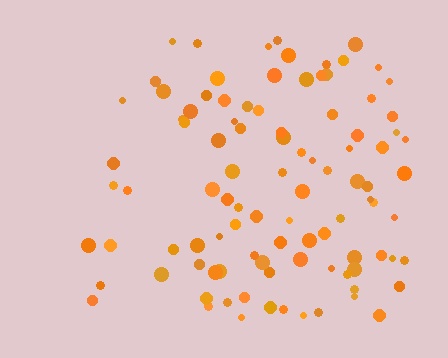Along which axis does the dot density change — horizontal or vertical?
Horizontal.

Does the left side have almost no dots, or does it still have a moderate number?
Still a moderate number, just noticeably fewer than the right.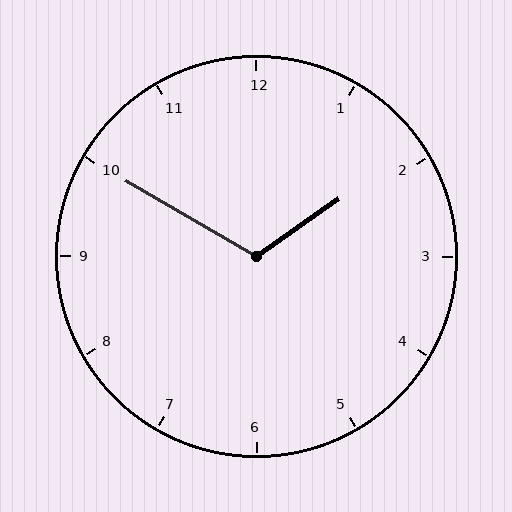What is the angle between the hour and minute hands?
Approximately 115 degrees.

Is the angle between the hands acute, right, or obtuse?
It is obtuse.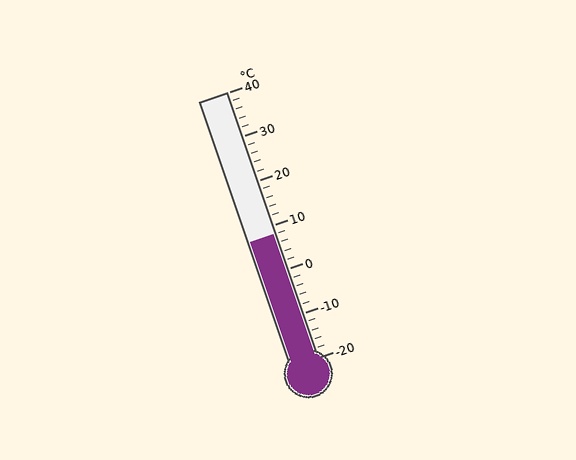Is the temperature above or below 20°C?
The temperature is below 20°C.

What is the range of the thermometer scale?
The thermometer scale ranges from -20°C to 40°C.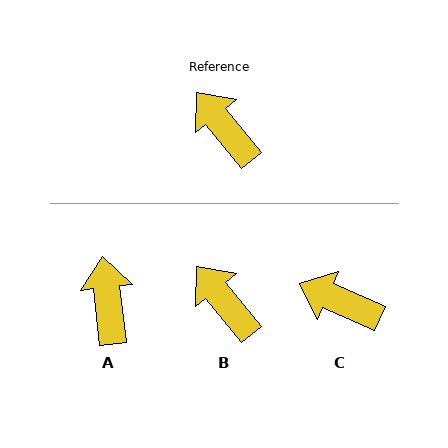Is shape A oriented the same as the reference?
No, it is off by about 32 degrees.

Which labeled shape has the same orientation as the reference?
B.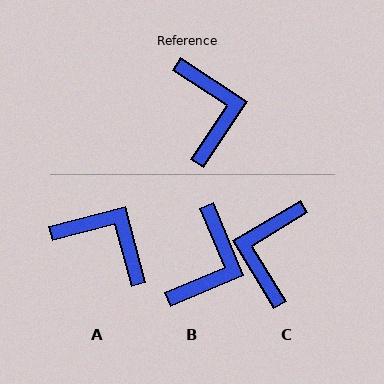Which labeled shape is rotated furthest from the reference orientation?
C, about 155 degrees away.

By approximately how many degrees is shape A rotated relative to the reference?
Approximately 48 degrees counter-clockwise.